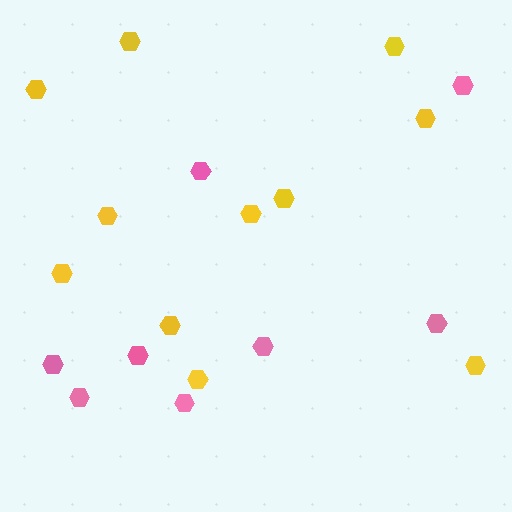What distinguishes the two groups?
There are 2 groups: one group of yellow hexagons (11) and one group of pink hexagons (8).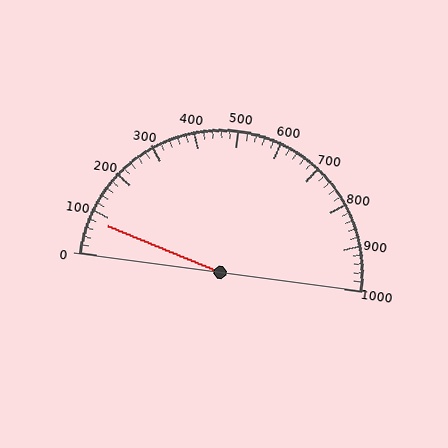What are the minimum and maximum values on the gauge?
The gauge ranges from 0 to 1000.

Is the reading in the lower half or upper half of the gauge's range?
The reading is in the lower half of the range (0 to 1000).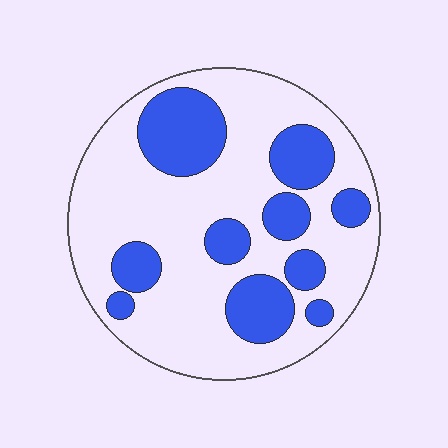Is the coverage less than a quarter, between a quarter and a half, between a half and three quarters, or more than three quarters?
Between a quarter and a half.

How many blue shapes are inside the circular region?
10.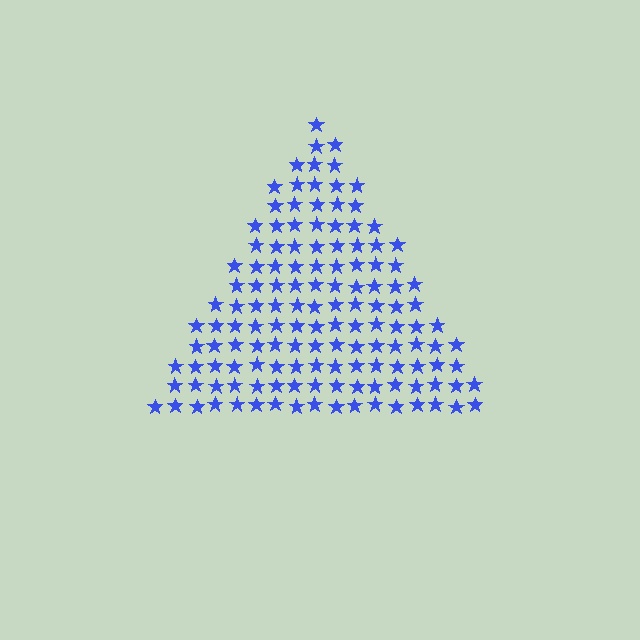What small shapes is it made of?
It is made of small stars.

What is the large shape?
The large shape is a triangle.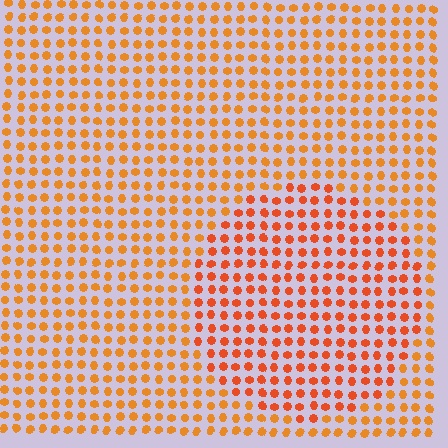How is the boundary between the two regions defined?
The boundary is defined purely by a slight shift in hue (about 19 degrees). Spacing, size, and orientation are identical on both sides.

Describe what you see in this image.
The image is filled with small orange elements in a uniform arrangement. A circle-shaped region is visible where the elements are tinted to a slightly different hue, forming a subtle color boundary.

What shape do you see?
I see a circle.